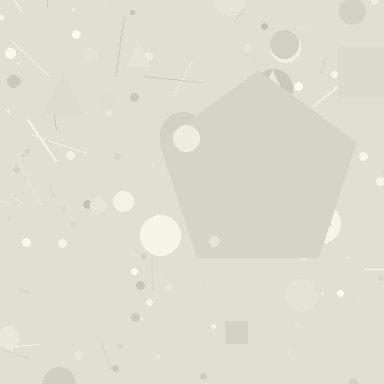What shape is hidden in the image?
A pentagon is hidden in the image.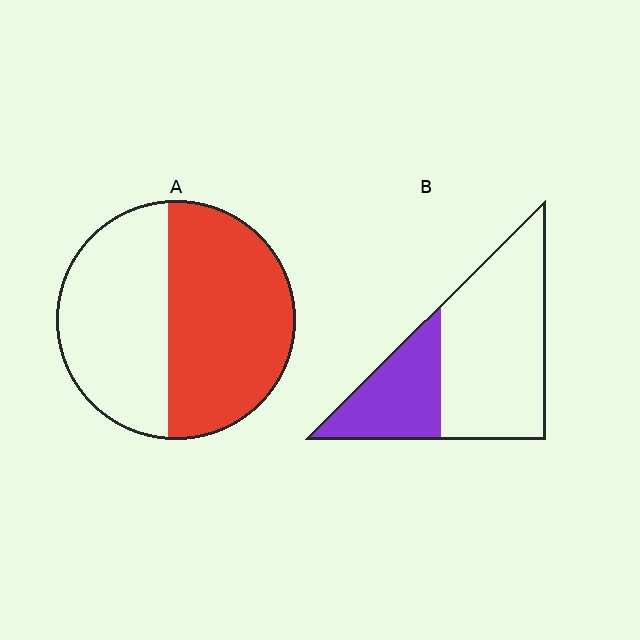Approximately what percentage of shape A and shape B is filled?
A is approximately 55% and B is approximately 30%.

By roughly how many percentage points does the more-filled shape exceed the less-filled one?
By roughly 20 percentage points (A over B).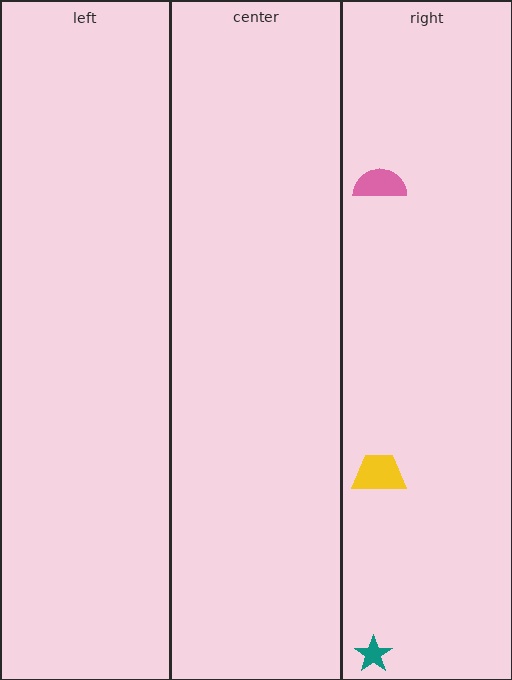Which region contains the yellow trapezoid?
The right region.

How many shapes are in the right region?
3.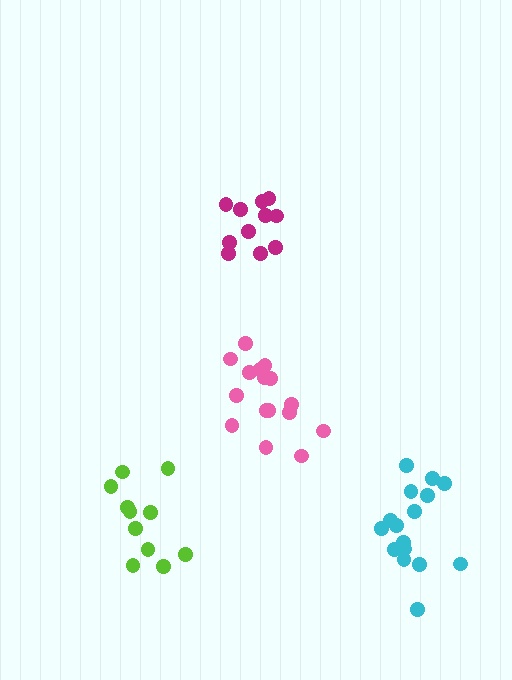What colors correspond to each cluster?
The clusters are colored: cyan, magenta, pink, lime.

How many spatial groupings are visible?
There are 4 spatial groupings.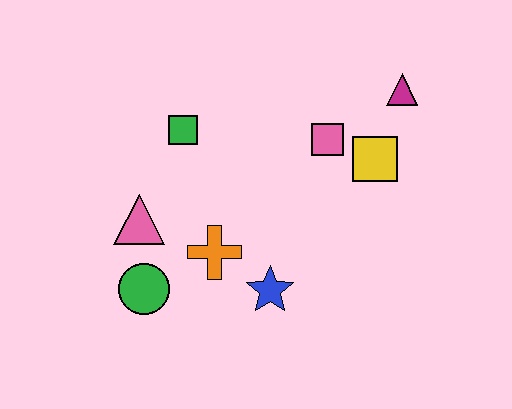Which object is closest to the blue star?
The orange cross is closest to the blue star.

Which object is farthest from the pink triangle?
The magenta triangle is farthest from the pink triangle.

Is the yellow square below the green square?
Yes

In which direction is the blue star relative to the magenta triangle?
The blue star is below the magenta triangle.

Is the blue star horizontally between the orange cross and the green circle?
No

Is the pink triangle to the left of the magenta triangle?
Yes